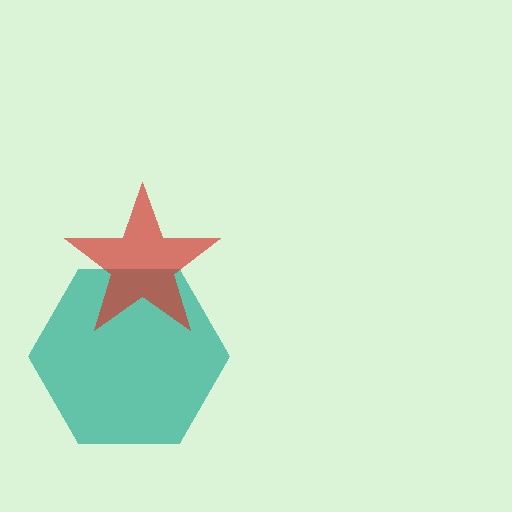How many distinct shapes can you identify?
There are 2 distinct shapes: a teal hexagon, a red star.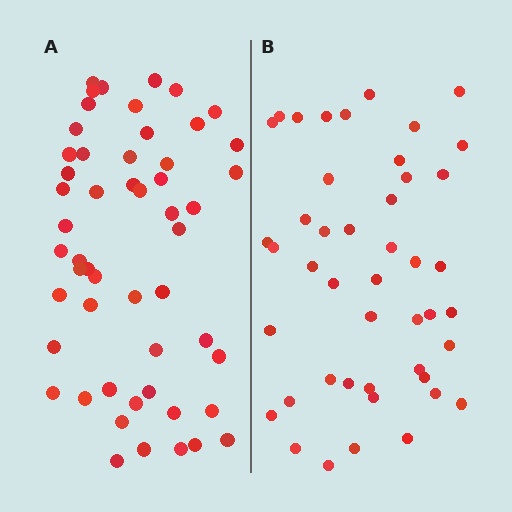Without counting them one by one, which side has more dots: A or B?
Region A (the left region) has more dots.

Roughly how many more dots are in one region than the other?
Region A has roughly 8 or so more dots than region B.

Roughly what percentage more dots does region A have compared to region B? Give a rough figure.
About 20% more.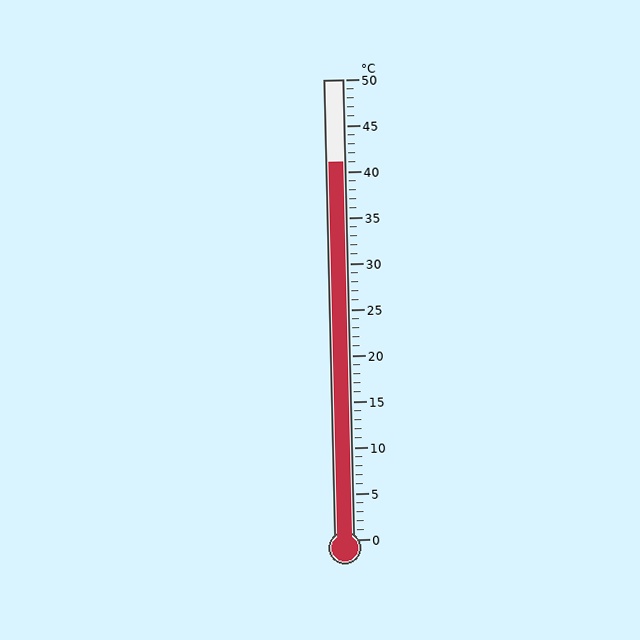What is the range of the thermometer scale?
The thermometer scale ranges from 0°C to 50°C.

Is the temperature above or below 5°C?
The temperature is above 5°C.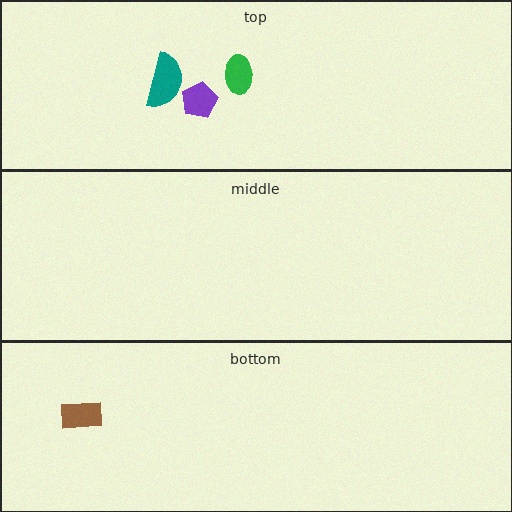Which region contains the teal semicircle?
The top region.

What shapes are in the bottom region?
The brown rectangle.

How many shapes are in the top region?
3.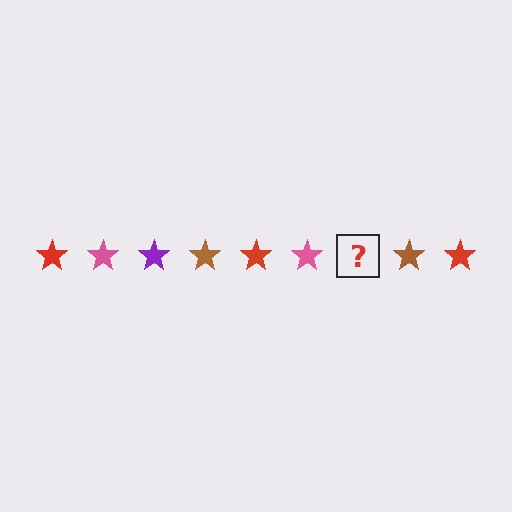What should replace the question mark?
The question mark should be replaced with a purple star.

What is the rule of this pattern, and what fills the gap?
The rule is that the pattern cycles through red, pink, purple, brown stars. The gap should be filled with a purple star.